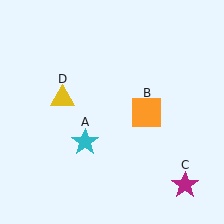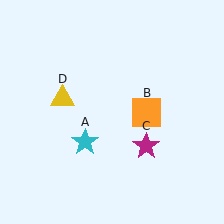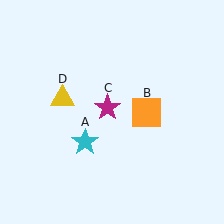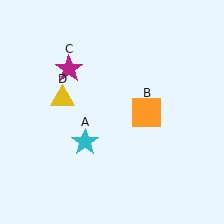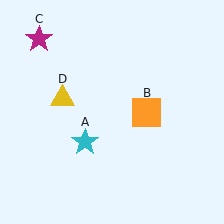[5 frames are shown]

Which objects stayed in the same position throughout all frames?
Cyan star (object A) and orange square (object B) and yellow triangle (object D) remained stationary.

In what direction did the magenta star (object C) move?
The magenta star (object C) moved up and to the left.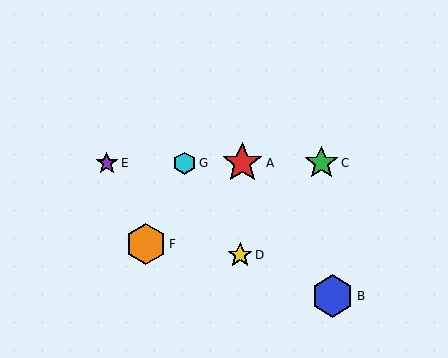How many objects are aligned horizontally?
4 objects (A, C, E, G) are aligned horizontally.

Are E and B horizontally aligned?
No, E is at y≈163 and B is at y≈296.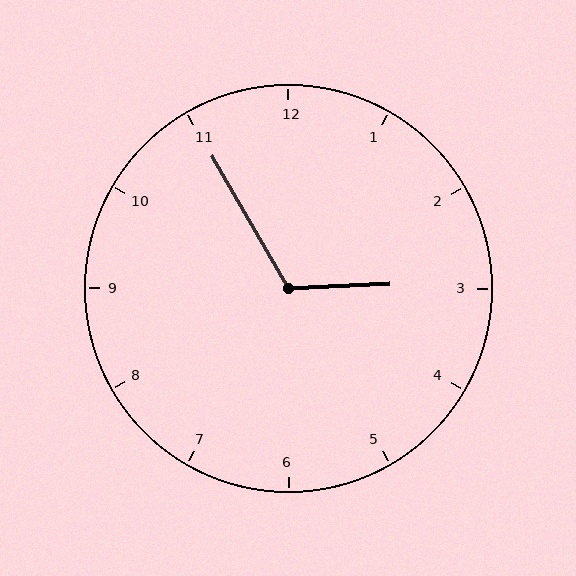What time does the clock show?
2:55.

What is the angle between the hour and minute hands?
Approximately 118 degrees.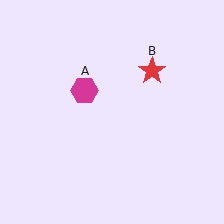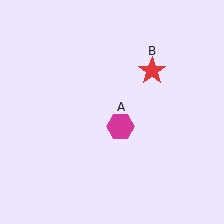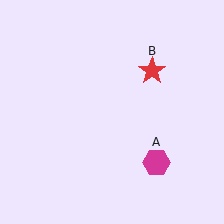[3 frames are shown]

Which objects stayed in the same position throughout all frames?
Red star (object B) remained stationary.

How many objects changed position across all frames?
1 object changed position: magenta hexagon (object A).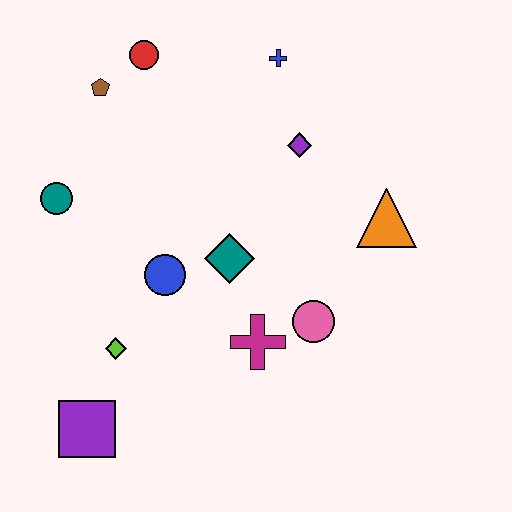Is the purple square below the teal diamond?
Yes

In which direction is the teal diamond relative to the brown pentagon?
The teal diamond is below the brown pentagon.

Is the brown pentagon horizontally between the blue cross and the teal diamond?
No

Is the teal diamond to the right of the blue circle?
Yes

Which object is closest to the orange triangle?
The purple diamond is closest to the orange triangle.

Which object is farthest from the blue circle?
The blue cross is farthest from the blue circle.